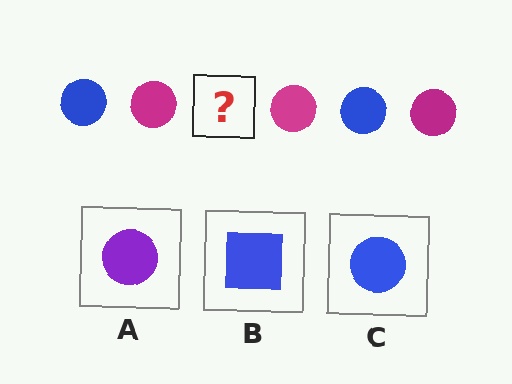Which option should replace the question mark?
Option C.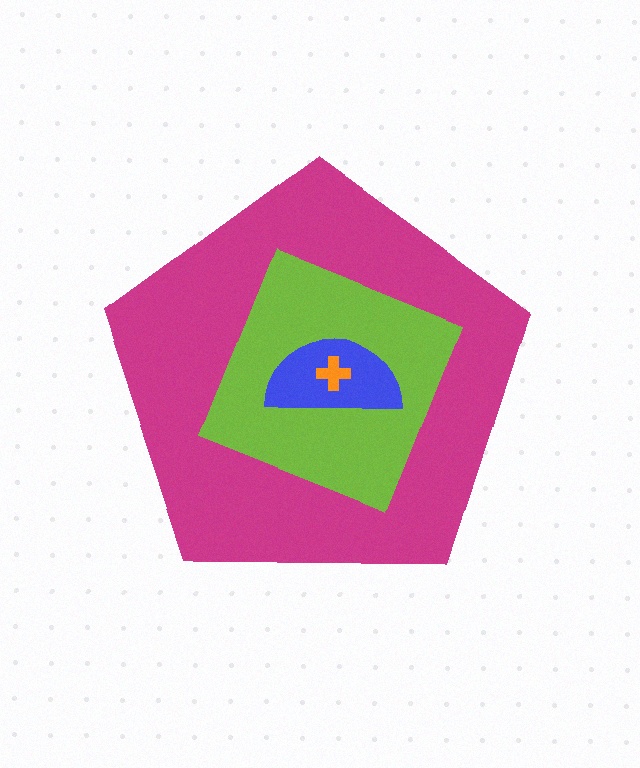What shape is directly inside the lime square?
The blue semicircle.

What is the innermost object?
The orange cross.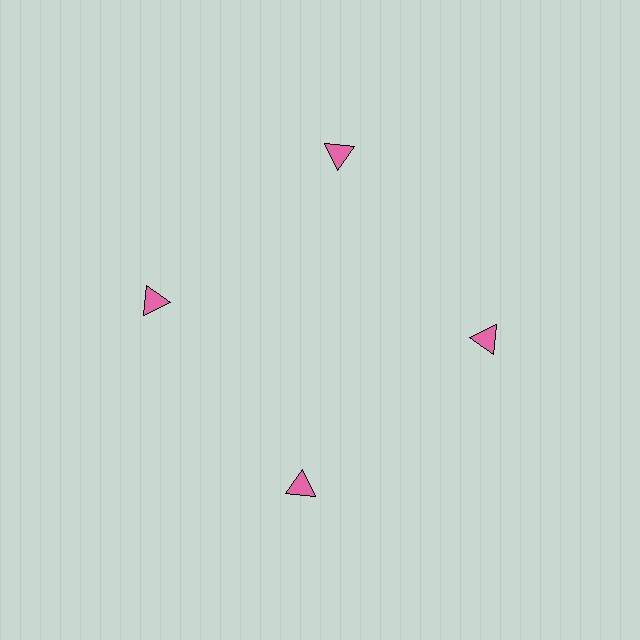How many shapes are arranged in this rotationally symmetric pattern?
There are 4 shapes, arranged in 4 groups of 1.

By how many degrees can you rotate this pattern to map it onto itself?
The pattern maps onto itself every 90 degrees of rotation.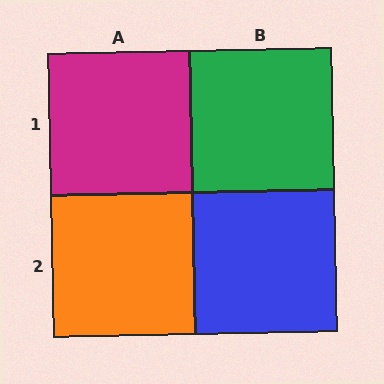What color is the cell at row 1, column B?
Green.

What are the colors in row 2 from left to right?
Orange, blue.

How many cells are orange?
1 cell is orange.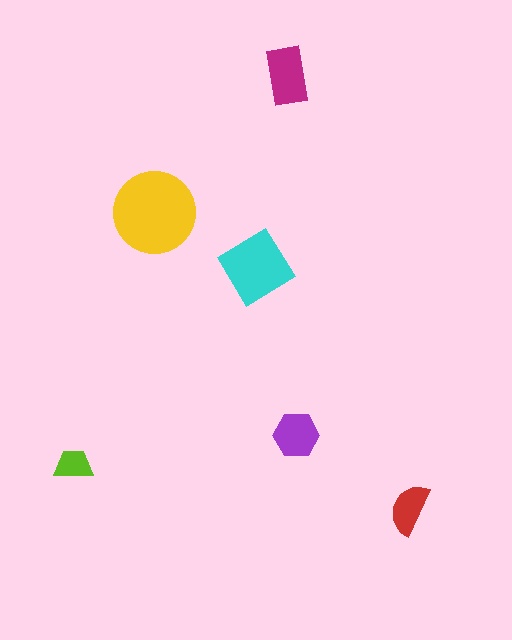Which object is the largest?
The yellow circle.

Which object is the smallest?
The lime trapezoid.